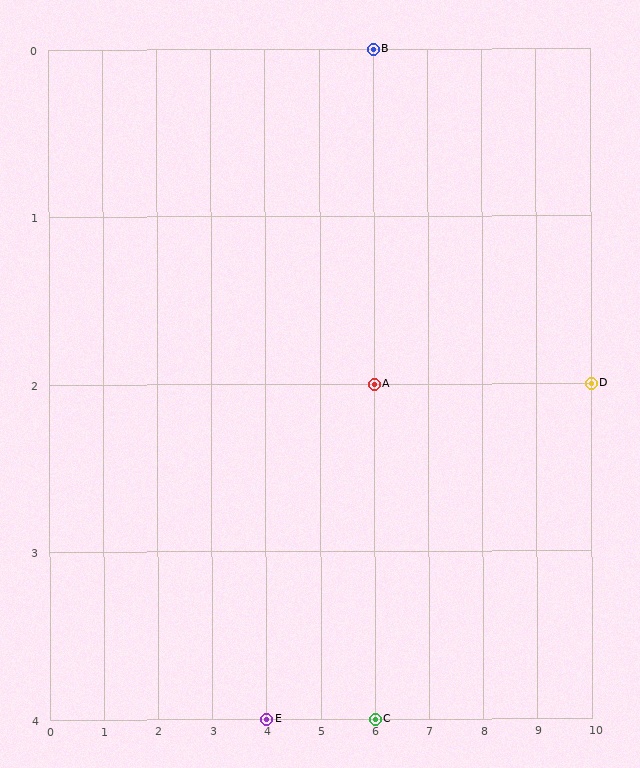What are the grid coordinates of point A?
Point A is at grid coordinates (6, 2).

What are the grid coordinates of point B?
Point B is at grid coordinates (6, 0).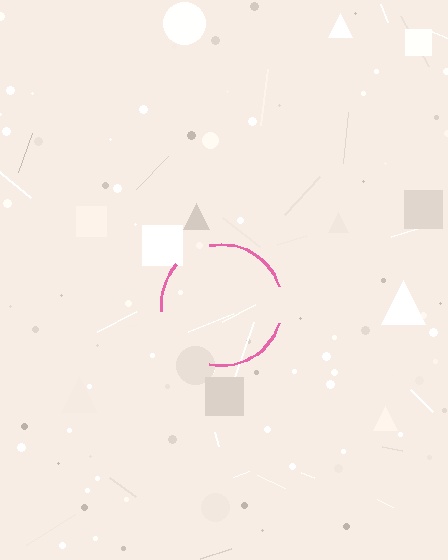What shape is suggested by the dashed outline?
The dashed outline suggests a circle.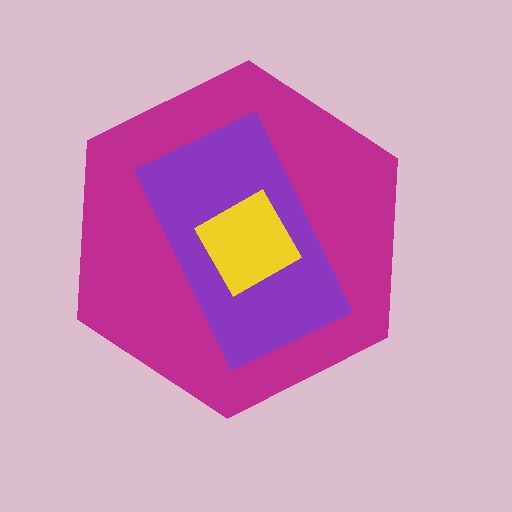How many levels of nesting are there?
3.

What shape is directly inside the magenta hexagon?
The purple rectangle.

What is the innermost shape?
The yellow square.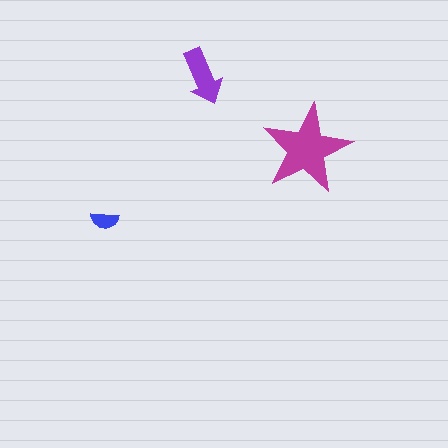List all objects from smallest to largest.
The blue semicircle, the purple arrow, the magenta star.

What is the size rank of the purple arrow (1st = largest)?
2nd.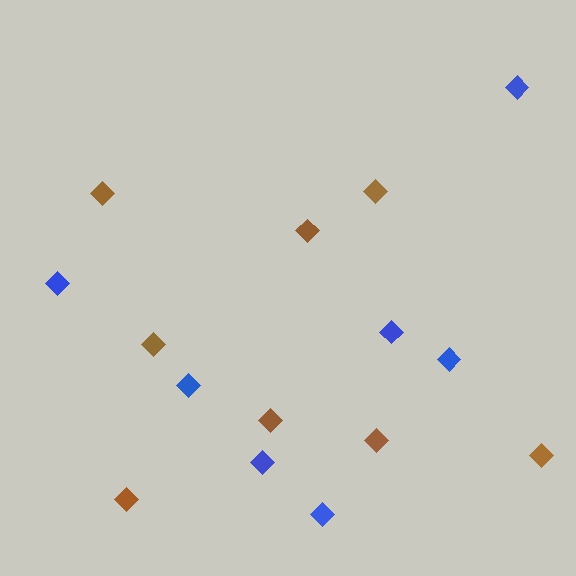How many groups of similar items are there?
There are 2 groups: one group of brown diamonds (8) and one group of blue diamonds (7).